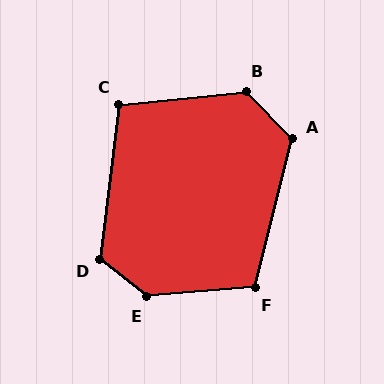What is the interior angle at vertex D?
Approximately 122 degrees (obtuse).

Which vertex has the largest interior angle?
E, at approximately 136 degrees.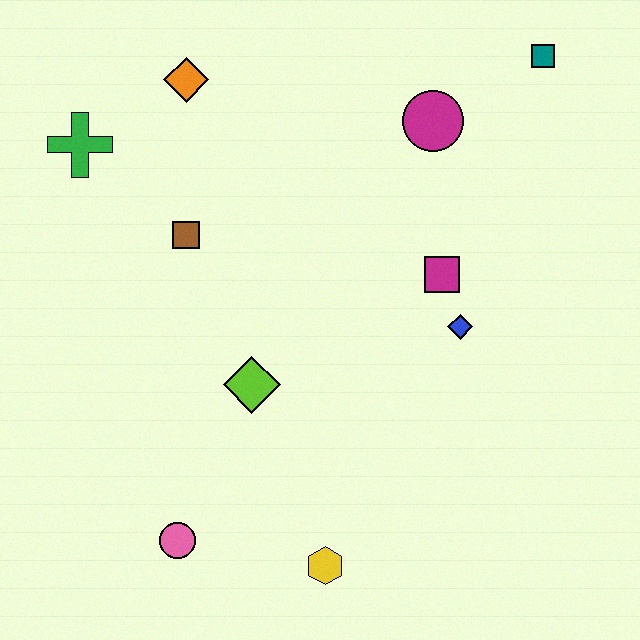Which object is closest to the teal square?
The magenta circle is closest to the teal square.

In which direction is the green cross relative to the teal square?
The green cross is to the left of the teal square.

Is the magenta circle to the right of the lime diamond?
Yes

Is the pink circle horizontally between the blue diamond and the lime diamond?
No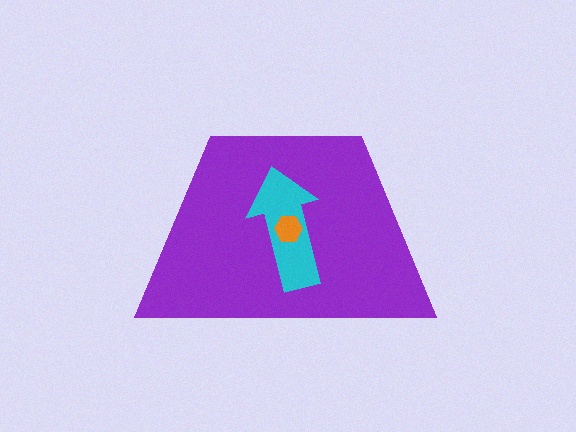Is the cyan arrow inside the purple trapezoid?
Yes.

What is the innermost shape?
The orange hexagon.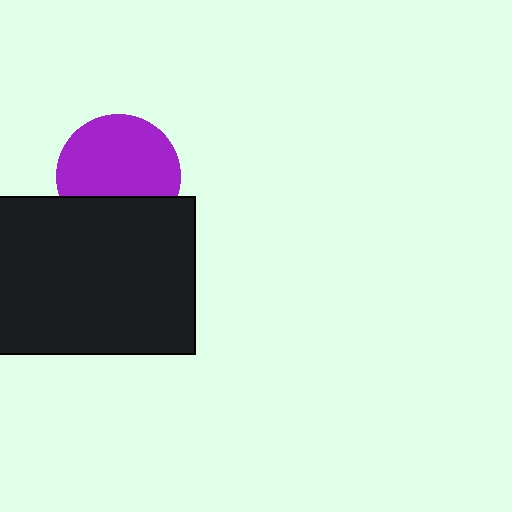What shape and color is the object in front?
The object in front is a black rectangle.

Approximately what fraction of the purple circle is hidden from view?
Roughly 31% of the purple circle is hidden behind the black rectangle.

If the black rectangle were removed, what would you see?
You would see the complete purple circle.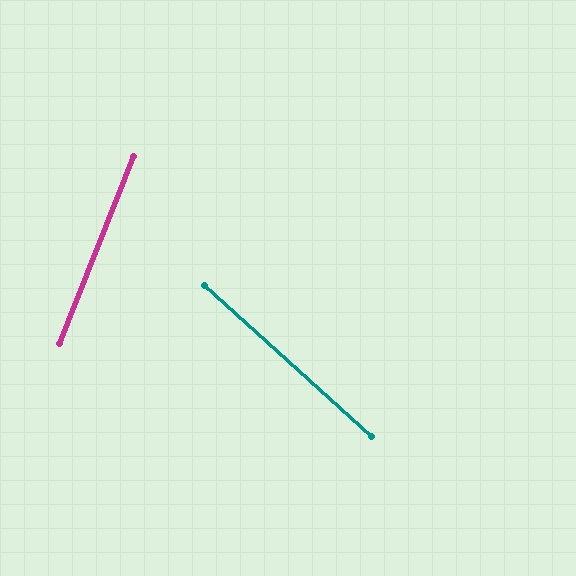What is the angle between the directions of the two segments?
Approximately 70 degrees.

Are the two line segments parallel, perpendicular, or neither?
Neither parallel nor perpendicular — they differ by about 70°.